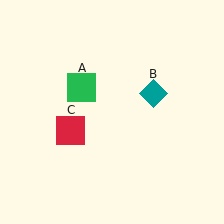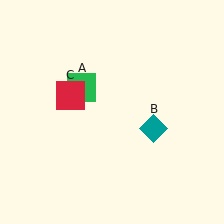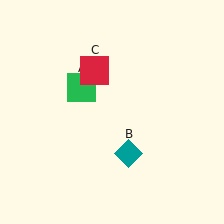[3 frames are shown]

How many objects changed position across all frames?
2 objects changed position: teal diamond (object B), red square (object C).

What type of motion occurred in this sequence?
The teal diamond (object B), red square (object C) rotated clockwise around the center of the scene.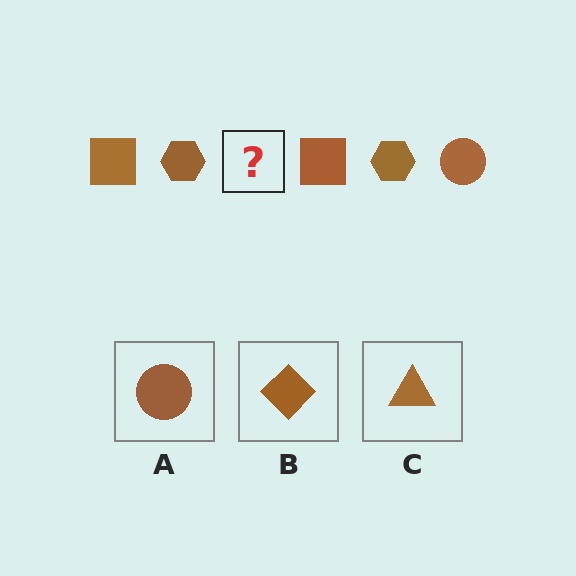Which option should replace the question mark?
Option A.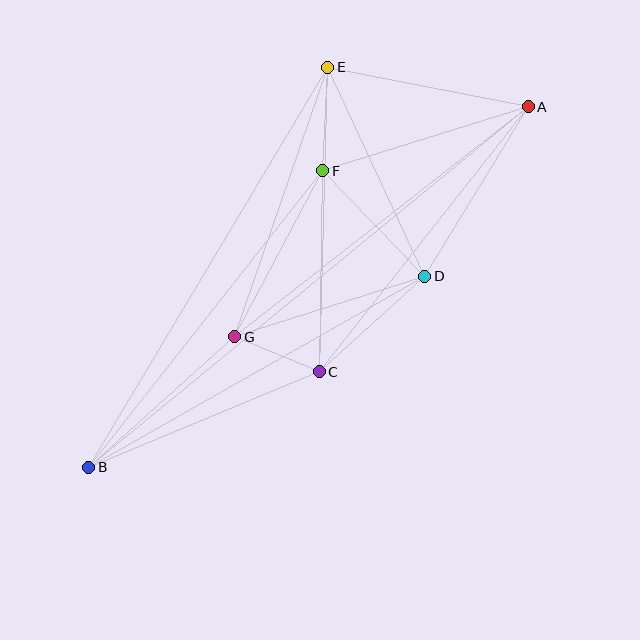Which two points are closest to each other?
Points C and G are closest to each other.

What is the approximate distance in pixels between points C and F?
The distance between C and F is approximately 201 pixels.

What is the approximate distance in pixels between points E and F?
The distance between E and F is approximately 104 pixels.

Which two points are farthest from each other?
Points A and B are farthest from each other.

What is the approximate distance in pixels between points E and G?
The distance between E and G is approximately 285 pixels.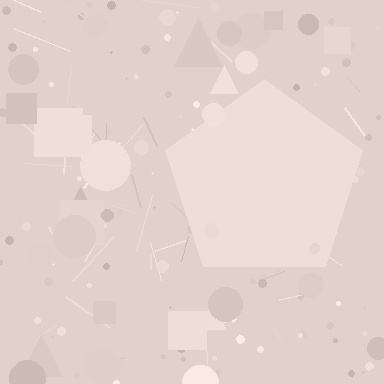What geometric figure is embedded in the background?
A pentagon is embedded in the background.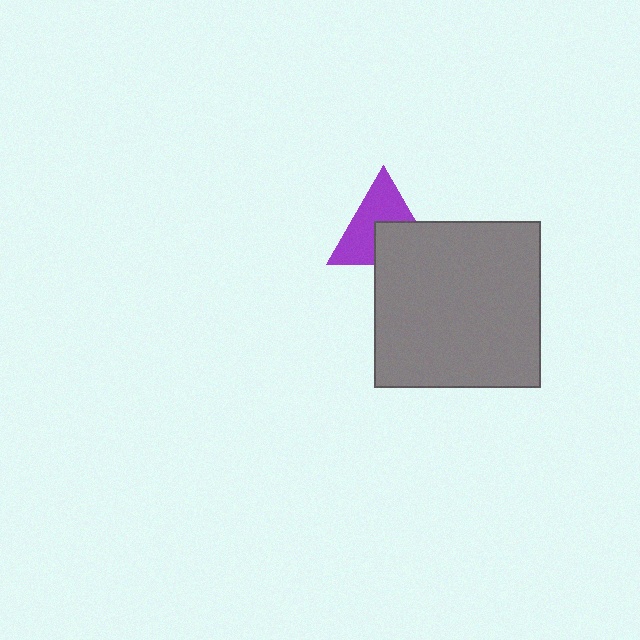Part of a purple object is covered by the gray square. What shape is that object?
It is a triangle.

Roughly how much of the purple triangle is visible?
About half of it is visible (roughly 58%).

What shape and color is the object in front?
The object in front is a gray square.